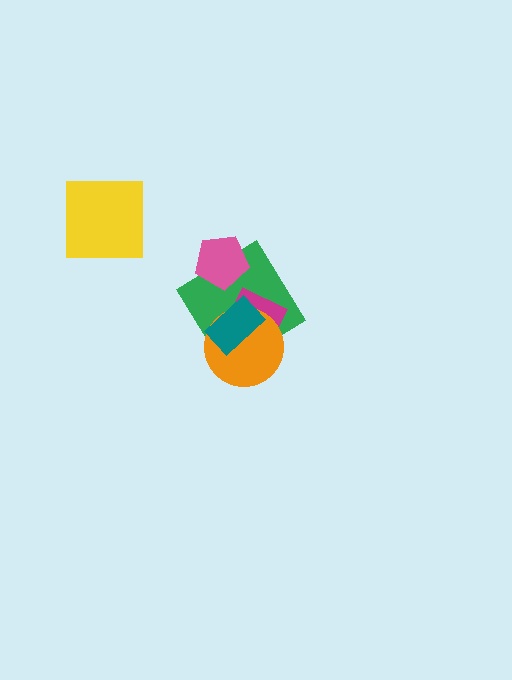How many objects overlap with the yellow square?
0 objects overlap with the yellow square.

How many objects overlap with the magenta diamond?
3 objects overlap with the magenta diamond.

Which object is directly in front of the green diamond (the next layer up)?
The magenta diamond is directly in front of the green diamond.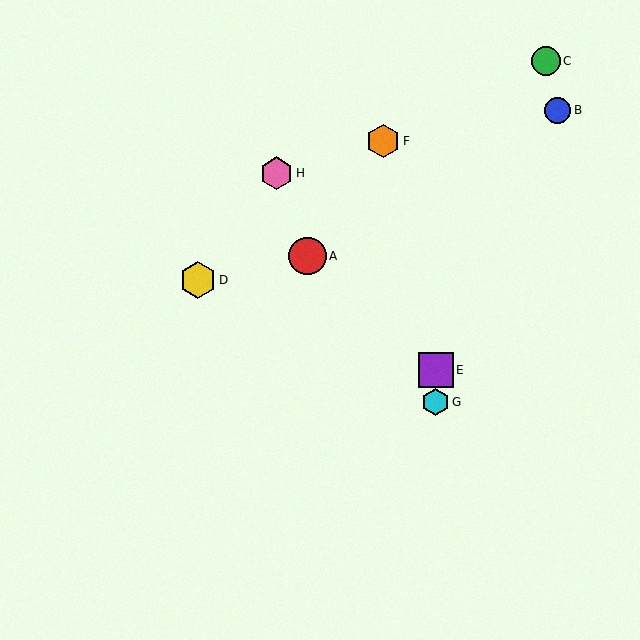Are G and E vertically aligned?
Yes, both are at x≈436.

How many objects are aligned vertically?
2 objects (E, G) are aligned vertically.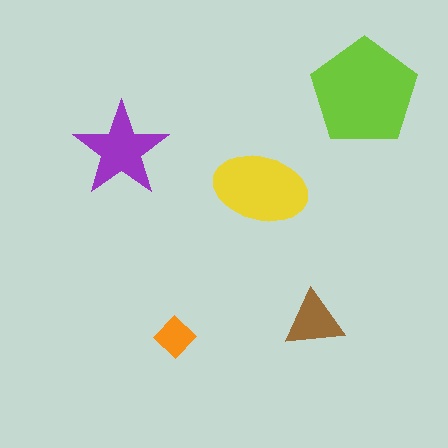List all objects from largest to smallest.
The lime pentagon, the yellow ellipse, the purple star, the brown triangle, the orange diamond.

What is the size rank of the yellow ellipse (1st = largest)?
2nd.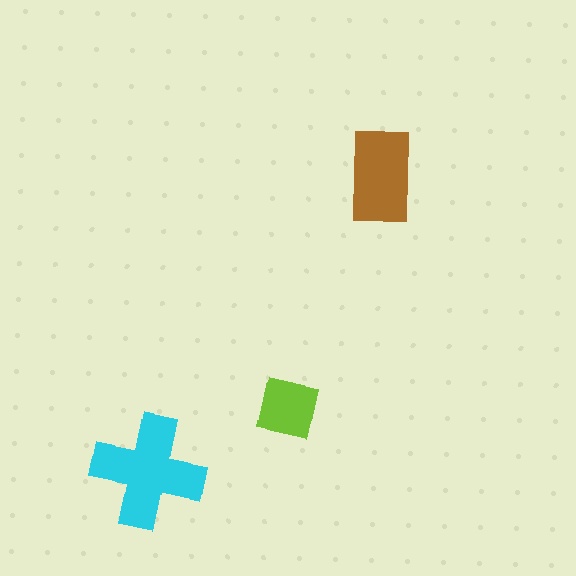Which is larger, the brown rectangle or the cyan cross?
The cyan cross.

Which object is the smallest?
The lime square.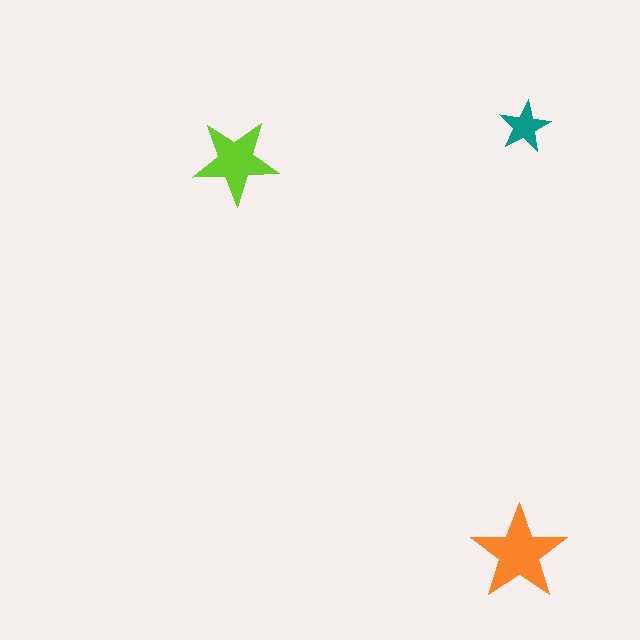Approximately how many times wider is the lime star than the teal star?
About 1.5 times wider.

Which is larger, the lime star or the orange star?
The orange one.